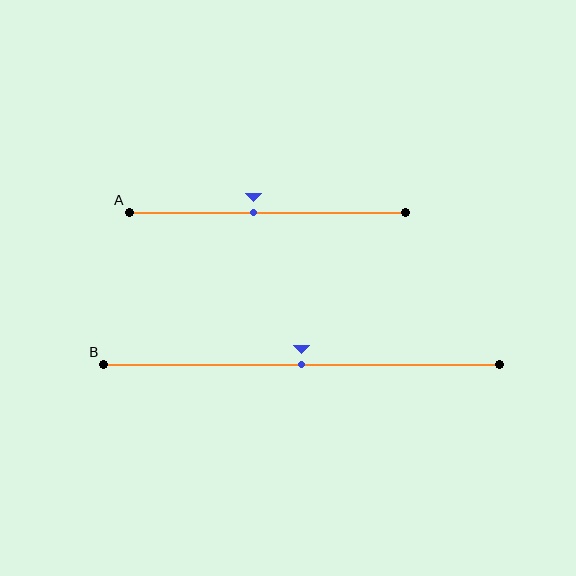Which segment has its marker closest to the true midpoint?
Segment B has its marker closest to the true midpoint.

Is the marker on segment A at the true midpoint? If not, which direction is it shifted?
No, the marker on segment A is shifted to the left by about 5% of the segment length.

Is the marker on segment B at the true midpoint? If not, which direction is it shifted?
Yes, the marker on segment B is at the true midpoint.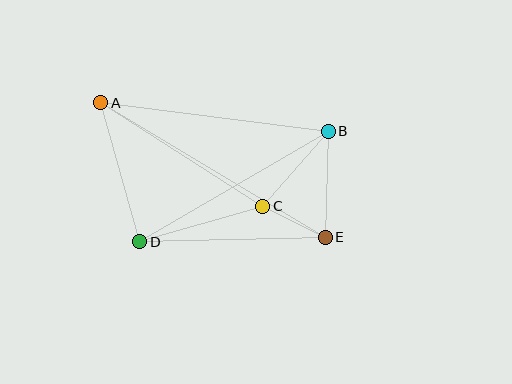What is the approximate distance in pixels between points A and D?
The distance between A and D is approximately 144 pixels.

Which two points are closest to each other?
Points C and E are closest to each other.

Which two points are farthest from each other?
Points A and E are farthest from each other.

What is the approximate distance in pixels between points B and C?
The distance between B and C is approximately 100 pixels.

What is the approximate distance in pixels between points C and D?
The distance between C and D is approximately 128 pixels.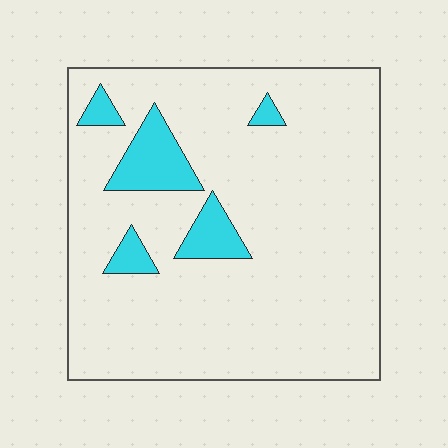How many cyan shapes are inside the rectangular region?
5.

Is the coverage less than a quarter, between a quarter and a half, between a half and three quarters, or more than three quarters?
Less than a quarter.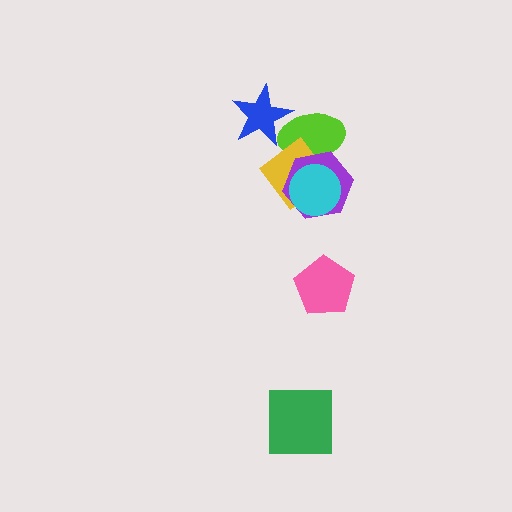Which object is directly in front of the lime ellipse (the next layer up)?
The yellow diamond is directly in front of the lime ellipse.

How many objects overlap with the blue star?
1 object overlaps with the blue star.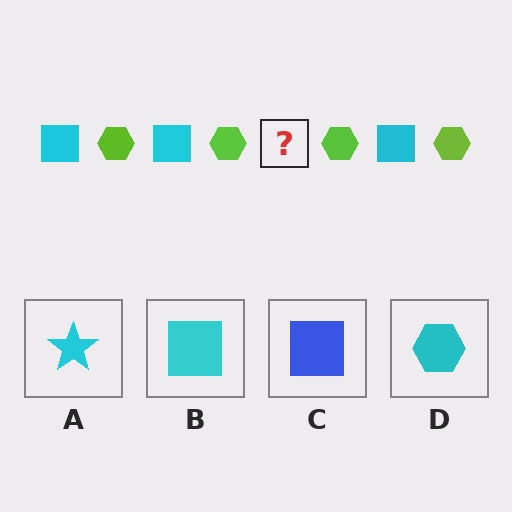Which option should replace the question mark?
Option B.